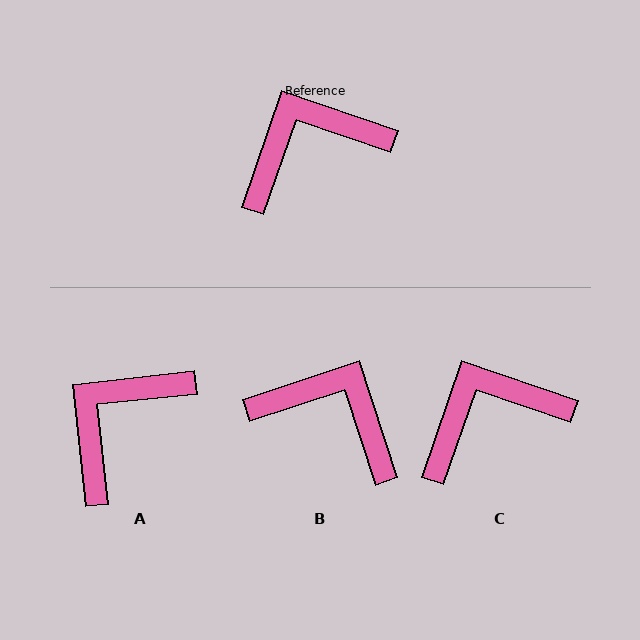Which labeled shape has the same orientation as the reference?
C.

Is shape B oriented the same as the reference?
No, it is off by about 53 degrees.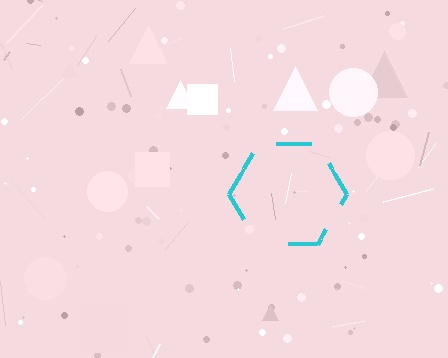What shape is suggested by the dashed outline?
The dashed outline suggests a hexagon.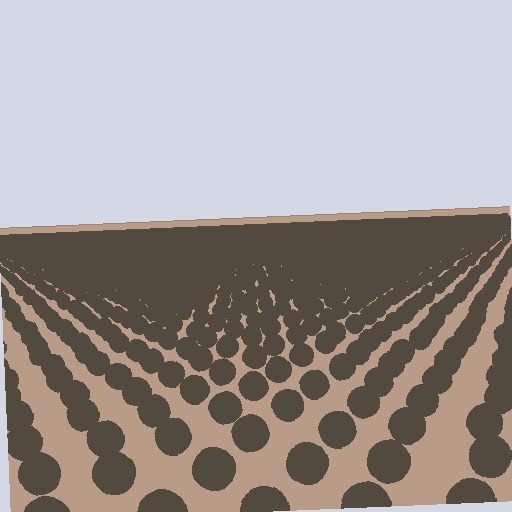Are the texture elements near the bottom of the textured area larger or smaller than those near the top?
Larger. Near the bottom, elements are closer to the viewer and appear at a bigger on-screen size.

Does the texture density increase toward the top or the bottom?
Density increases toward the top.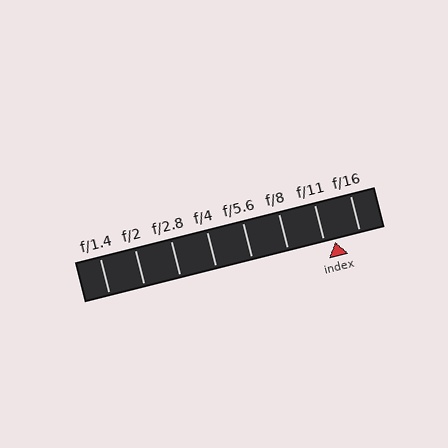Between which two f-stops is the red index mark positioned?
The index mark is between f/11 and f/16.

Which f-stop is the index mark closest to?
The index mark is closest to f/11.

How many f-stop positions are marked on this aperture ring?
There are 8 f-stop positions marked.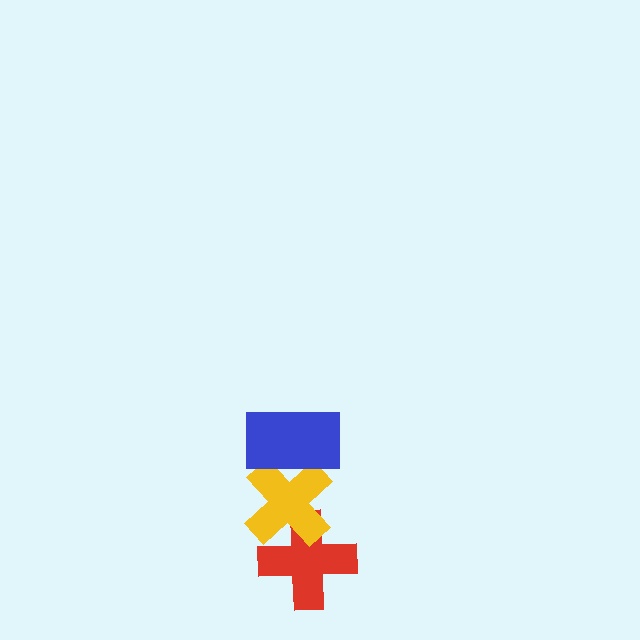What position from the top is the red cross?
The red cross is 3rd from the top.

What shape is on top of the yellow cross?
The blue rectangle is on top of the yellow cross.